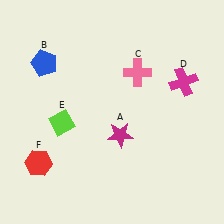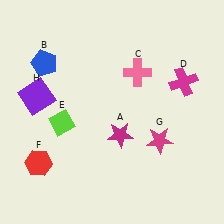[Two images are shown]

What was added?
A magenta star (G), a purple square (H) were added in Image 2.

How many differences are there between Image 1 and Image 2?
There are 2 differences between the two images.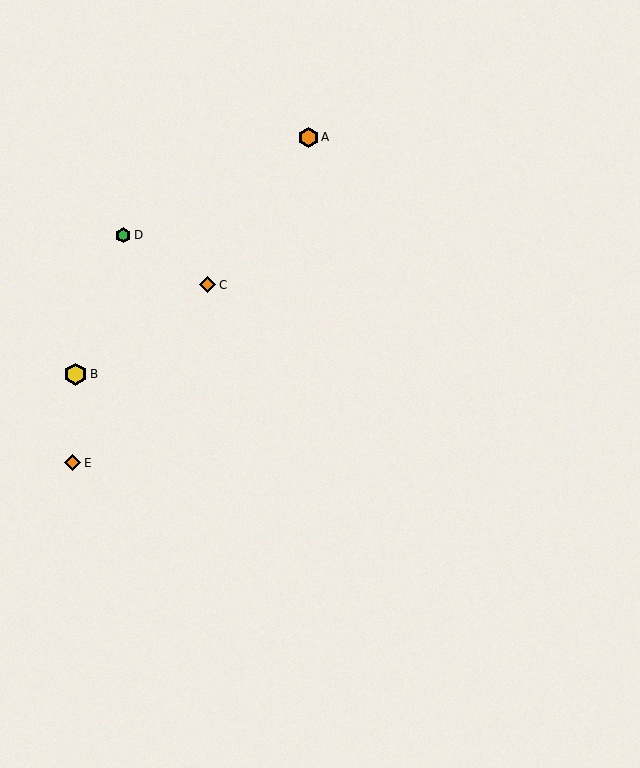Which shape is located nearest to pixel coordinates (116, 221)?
The green hexagon (labeled D) at (123, 235) is nearest to that location.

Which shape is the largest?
The yellow hexagon (labeled B) is the largest.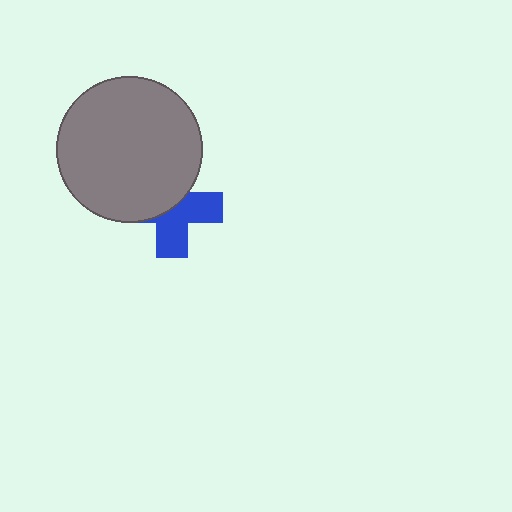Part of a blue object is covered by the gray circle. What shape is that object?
It is a cross.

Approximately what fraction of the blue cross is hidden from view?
Roughly 49% of the blue cross is hidden behind the gray circle.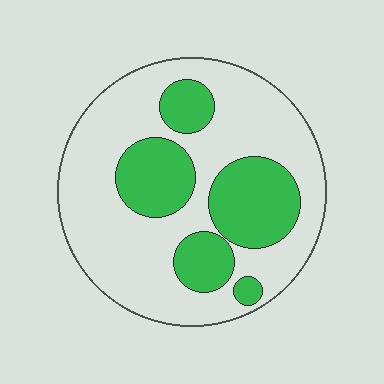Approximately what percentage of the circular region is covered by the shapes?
Approximately 30%.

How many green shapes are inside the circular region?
5.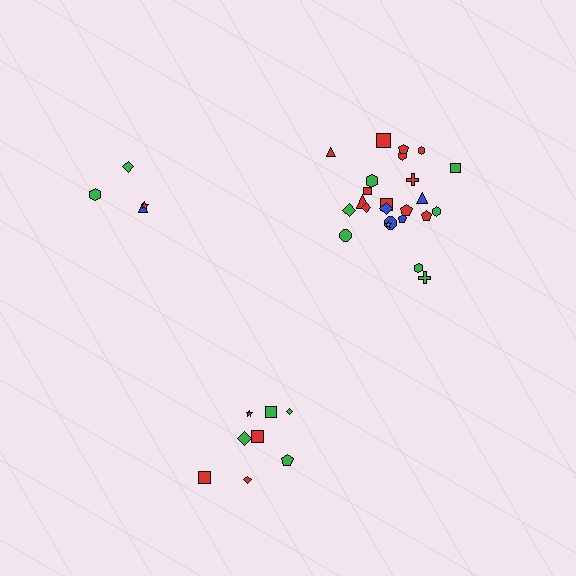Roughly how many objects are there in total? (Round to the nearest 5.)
Roughly 35 objects in total.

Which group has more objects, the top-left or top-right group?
The top-right group.